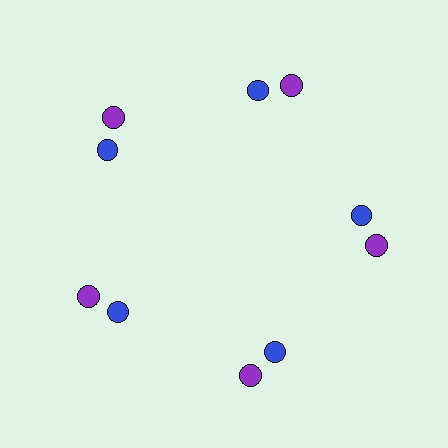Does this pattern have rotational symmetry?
Yes, this pattern has 5-fold rotational symmetry. It looks the same after rotating 72 degrees around the center.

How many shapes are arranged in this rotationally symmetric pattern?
There are 10 shapes, arranged in 5 groups of 2.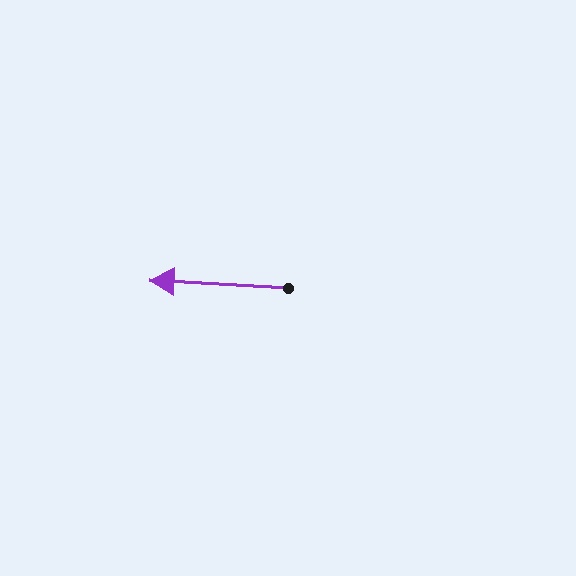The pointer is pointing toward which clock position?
Roughly 9 o'clock.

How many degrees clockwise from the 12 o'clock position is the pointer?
Approximately 273 degrees.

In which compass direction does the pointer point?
West.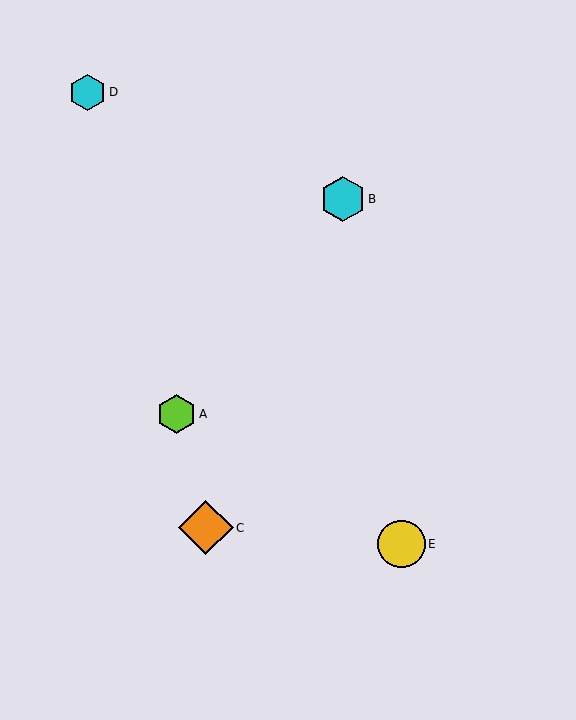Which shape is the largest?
The orange diamond (labeled C) is the largest.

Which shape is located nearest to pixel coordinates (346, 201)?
The cyan hexagon (labeled B) at (343, 199) is nearest to that location.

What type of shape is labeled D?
Shape D is a cyan hexagon.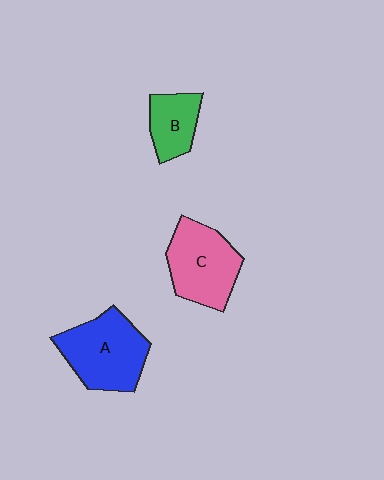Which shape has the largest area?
Shape A (blue).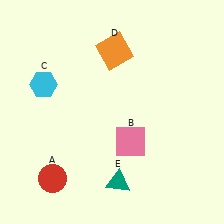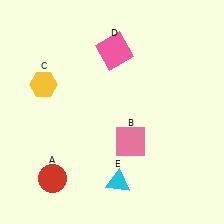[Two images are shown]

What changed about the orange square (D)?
In Image 1, D is orange. In Image 2, it changed to pink.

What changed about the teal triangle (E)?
In Image 1, E is teal. In Image 2, it changed to cyan.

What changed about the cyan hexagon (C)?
In Image 1, C is cyan. In Image 2, it changed to yellow.